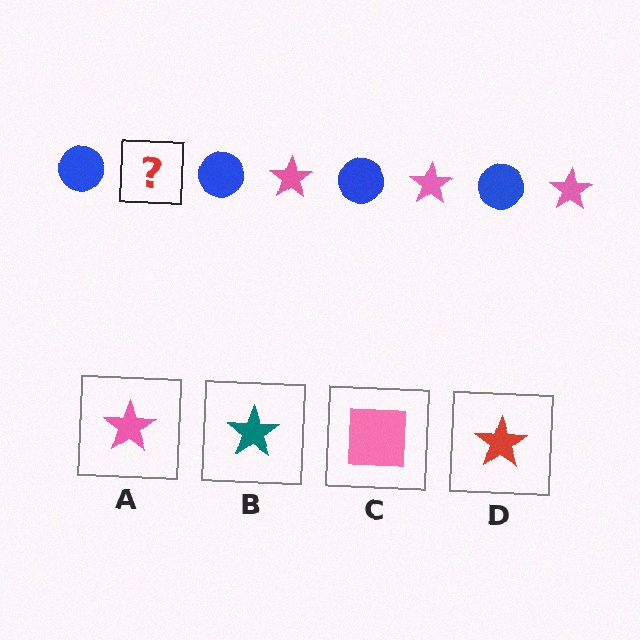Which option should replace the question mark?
Option A.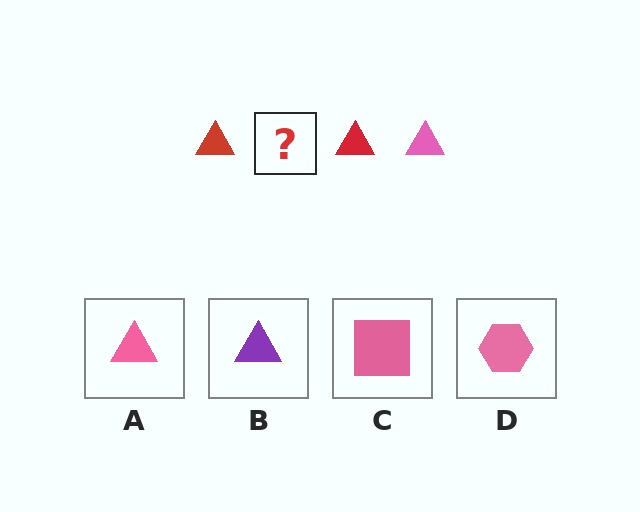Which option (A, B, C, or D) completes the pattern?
A.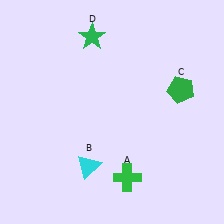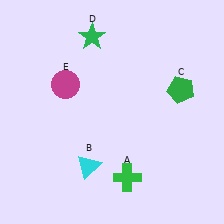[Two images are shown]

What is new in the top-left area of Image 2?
A magenta circle (E) was added in the top-left area of Image 2.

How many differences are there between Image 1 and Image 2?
There is 1 difference between the two images.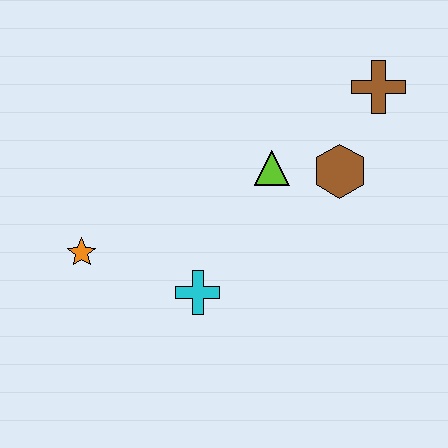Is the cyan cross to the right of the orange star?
Yes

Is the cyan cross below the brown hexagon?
Yes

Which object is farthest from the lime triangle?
The orange star is farthest from the lime triangle.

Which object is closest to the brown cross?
The brown hexagon is closest to the brown cross.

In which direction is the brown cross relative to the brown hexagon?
The brown cross is above the brown hexagon.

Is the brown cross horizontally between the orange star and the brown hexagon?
No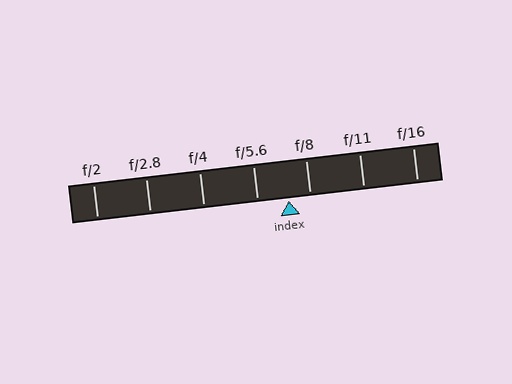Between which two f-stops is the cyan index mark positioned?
The index mark is between f/5.6 and f/8.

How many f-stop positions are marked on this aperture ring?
There are 7 f-stop positions marked.